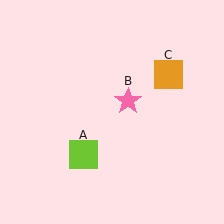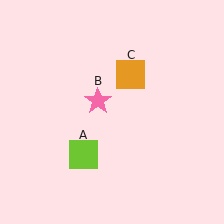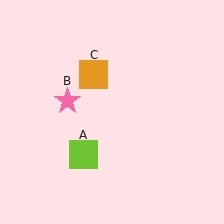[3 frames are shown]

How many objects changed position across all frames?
2 objects changed position: pink star (object B), orange square (object C).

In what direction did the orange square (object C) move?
The orange square (object C) moved left.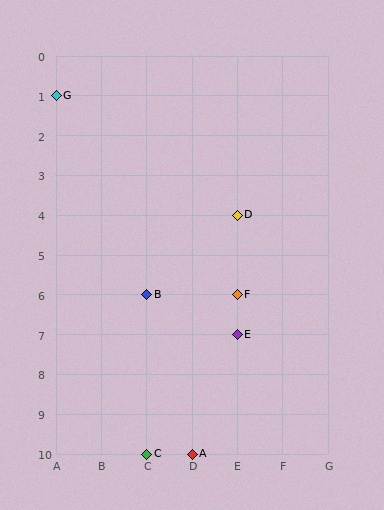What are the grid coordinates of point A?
Point A is at grid coordinates (D, 10).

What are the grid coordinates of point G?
Point G is at grid coordinates (A, 1).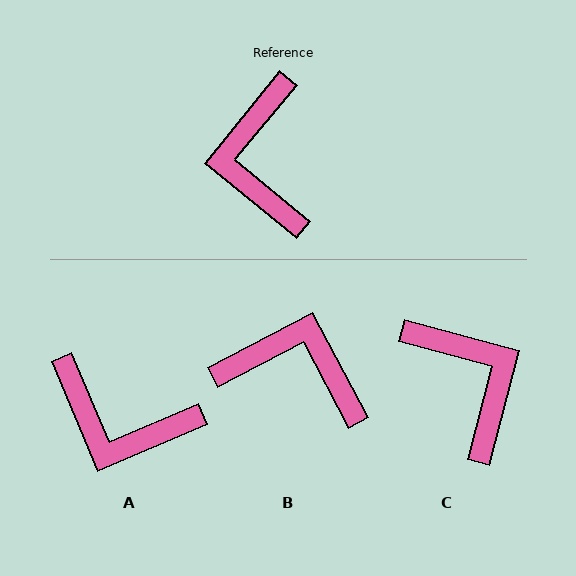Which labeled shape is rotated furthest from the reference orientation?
C, about 156 degrees away.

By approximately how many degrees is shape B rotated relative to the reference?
Approximately 113 degrees clockwise.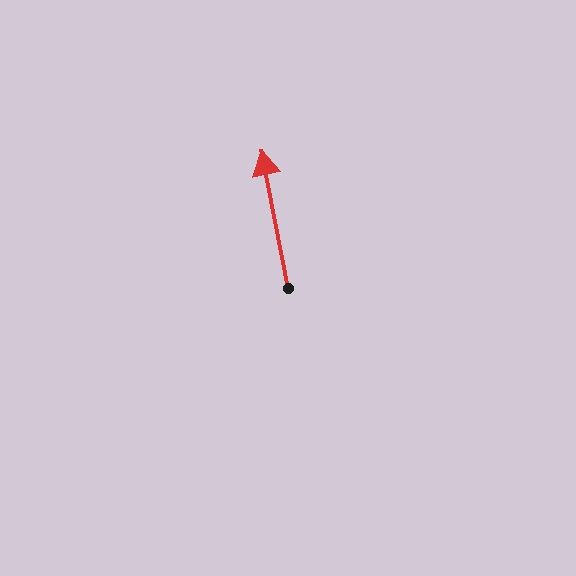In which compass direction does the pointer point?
North.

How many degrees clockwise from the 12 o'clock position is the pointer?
Approximately 349 degrees.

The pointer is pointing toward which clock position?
Roughly 12 o'clock.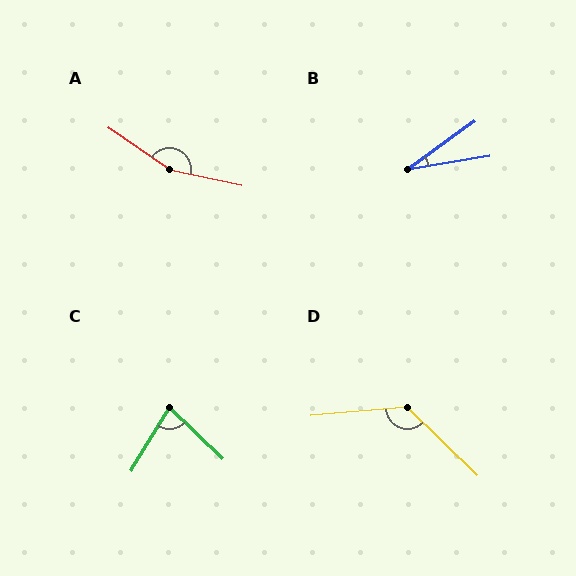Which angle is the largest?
A, at approximately 157 degrees.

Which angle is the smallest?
B, at approximately 27 degrees.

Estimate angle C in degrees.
Approximately 77 degrees.